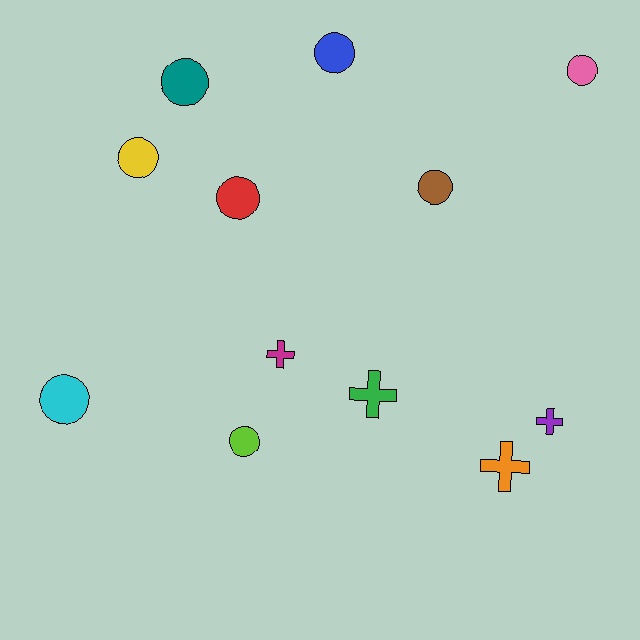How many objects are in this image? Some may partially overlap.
There are 12 objects.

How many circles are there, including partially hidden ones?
There are 8 circles.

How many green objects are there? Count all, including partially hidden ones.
There is 1 green object.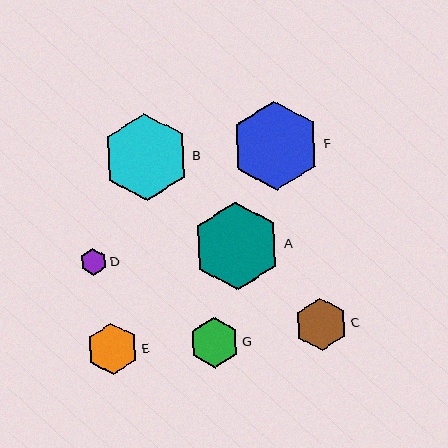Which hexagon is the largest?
Hexagon F is the largest with a size of approximately 90 pixels.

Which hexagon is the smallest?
Hexagon D is the smallest with a size of approximately 26 pixels.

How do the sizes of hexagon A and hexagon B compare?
Hexagon A and hexagon B are approximately the same size.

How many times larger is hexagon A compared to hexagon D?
Hexagon A is approximately 3.3 times the size of hexagon D.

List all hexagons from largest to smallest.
From largest to smallest: F, A, B, C, E, G, D.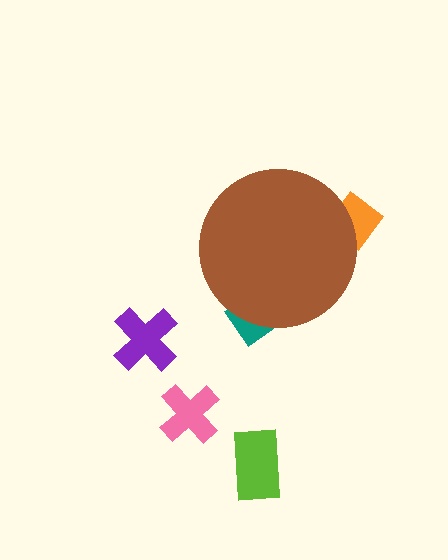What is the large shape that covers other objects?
A brown circle.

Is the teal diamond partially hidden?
Yes, the teal diamond is partially hidden behind the brown circle.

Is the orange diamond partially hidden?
Yes, the orange diamond is partially hidden behind the brown circle.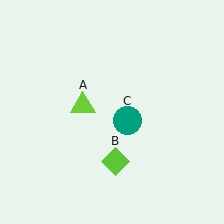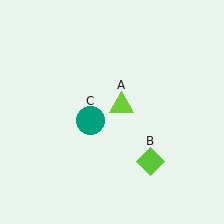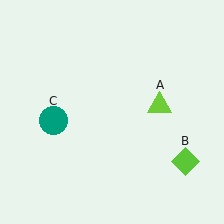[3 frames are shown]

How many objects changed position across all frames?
3 objects changed position: lime triangle (object A), lime diamond (object B), teal circle (object C).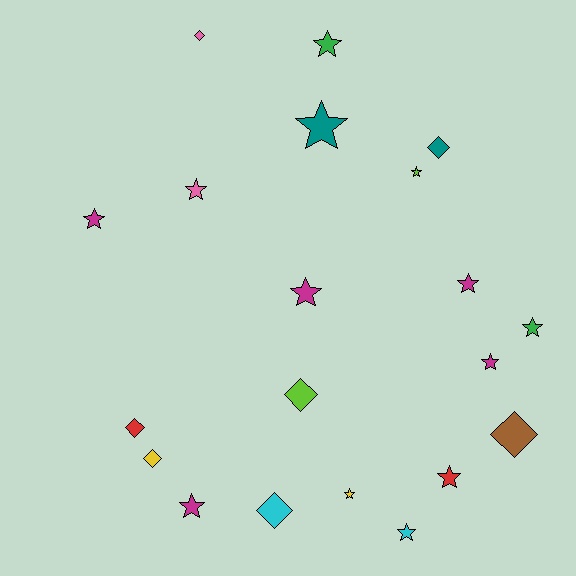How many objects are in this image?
There are 20 objects.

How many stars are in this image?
There are 13 stars.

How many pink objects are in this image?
There are 2 pink objects.